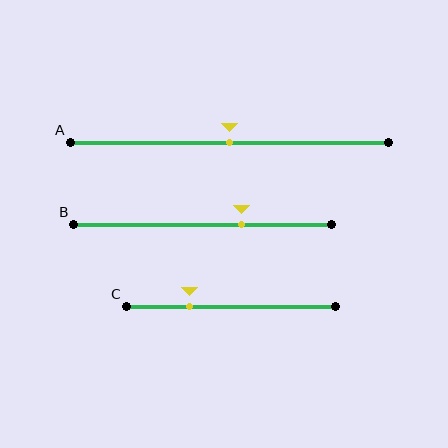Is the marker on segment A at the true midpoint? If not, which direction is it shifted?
Yes, the marker on segment A is at the true midpoint.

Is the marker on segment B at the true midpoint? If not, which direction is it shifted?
No, the marker on segment B is shifted to the right by about 15% of the segment length.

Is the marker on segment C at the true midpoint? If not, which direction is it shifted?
No, the marker on segment C is shifted to the left by about 20% of the segment length.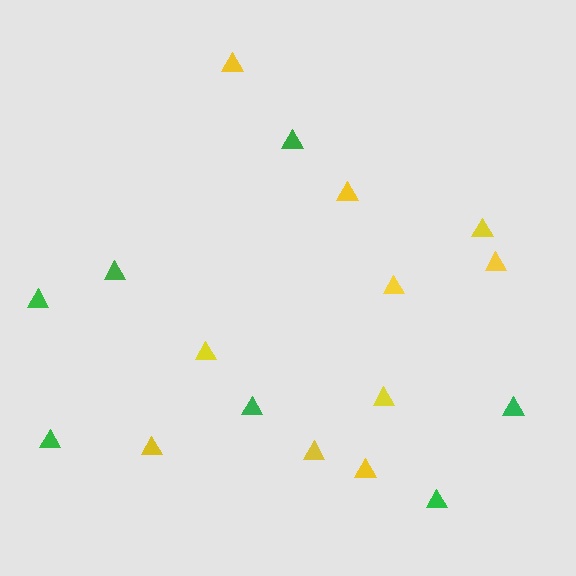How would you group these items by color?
There are 2 groups: one group of yellow triangles (10) and one group of green triangles (7).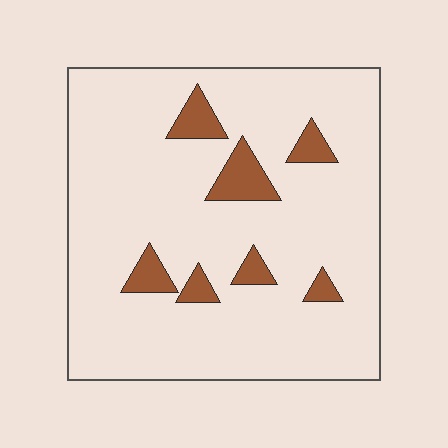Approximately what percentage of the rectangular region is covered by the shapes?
Approximately 10%.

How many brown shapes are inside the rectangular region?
7.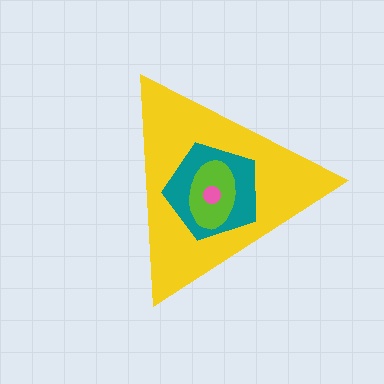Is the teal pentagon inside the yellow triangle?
Yes.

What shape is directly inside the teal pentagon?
The lime ellipse.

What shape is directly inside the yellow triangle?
The teal pentagon.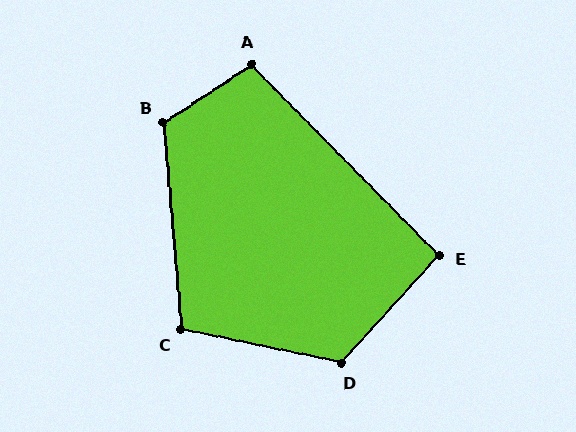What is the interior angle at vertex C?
Approximately 107 degrees (obtuse).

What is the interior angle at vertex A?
Approximately 101 degrees (obtuse).